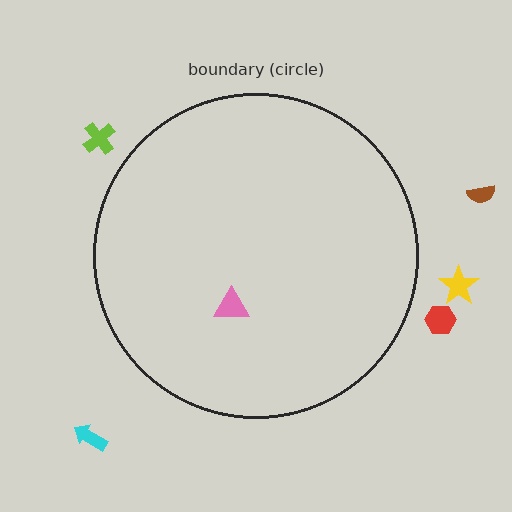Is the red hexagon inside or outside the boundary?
Outside.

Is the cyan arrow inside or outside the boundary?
Outside.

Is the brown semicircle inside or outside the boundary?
Outside.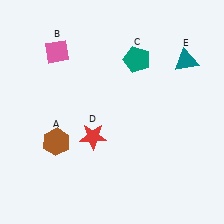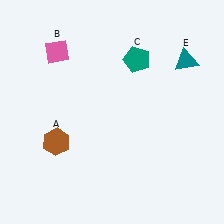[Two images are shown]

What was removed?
The red star (D) was removed in Image 2.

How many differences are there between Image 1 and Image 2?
There is 1 difference between the two images.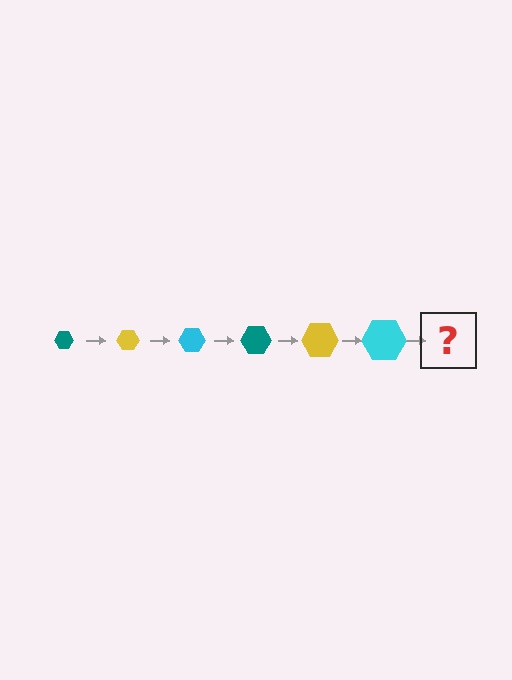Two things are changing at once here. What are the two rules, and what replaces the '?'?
The two rules are that the hexagon grows larger each step and the color cycles through teal, yellow, and cyan. The '?' should be a teal hexagon, larger than the previous one.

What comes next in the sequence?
The next element should be a teal hexagon, larger than the previous one.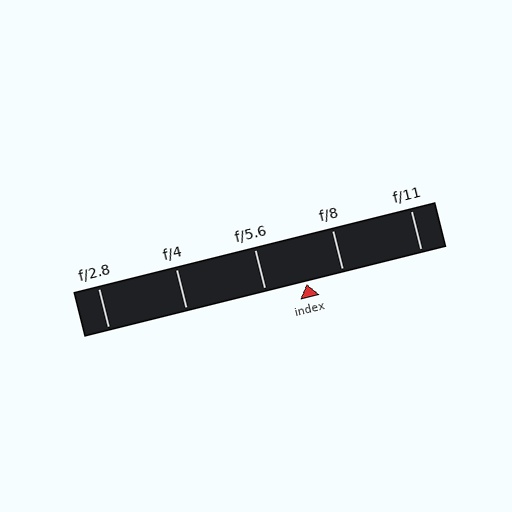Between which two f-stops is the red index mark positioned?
The index mark is between f/5.6 and f/8.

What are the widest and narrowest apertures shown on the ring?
The widest aperture shown is f/2.8 and the narrowest is f/11.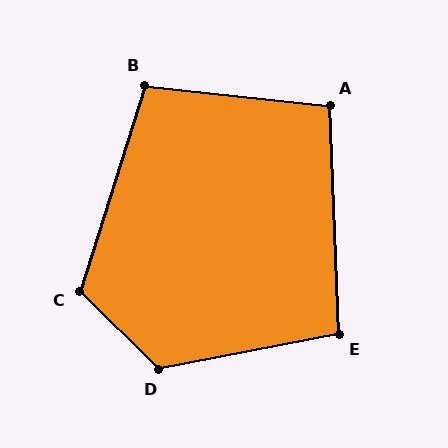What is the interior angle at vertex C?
Approximately 117 degrees (obtuse).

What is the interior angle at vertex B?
Approximately 102 degrees (obtuse).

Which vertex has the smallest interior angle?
A, at approximately 98 degrees.